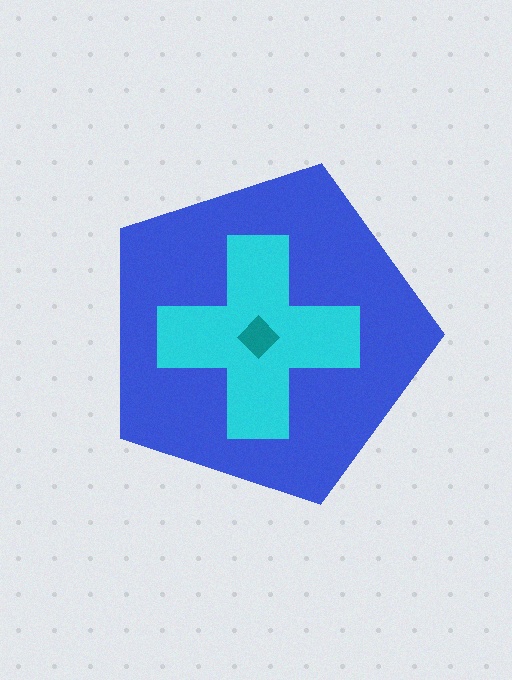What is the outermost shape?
The blue pentagon.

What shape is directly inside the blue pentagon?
The cyan cross.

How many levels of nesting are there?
3.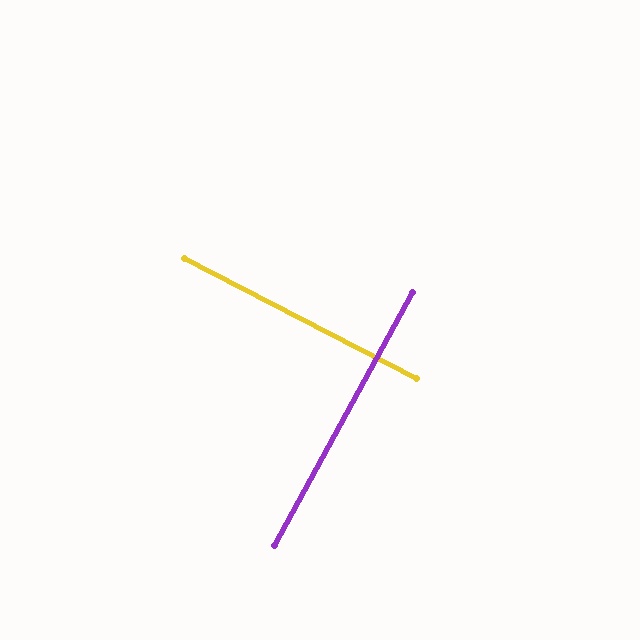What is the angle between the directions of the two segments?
Approximately 89 degrees.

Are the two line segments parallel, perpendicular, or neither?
Perpendicular — they meet at approximately 89°.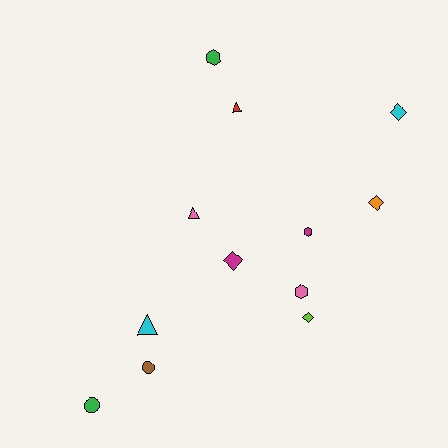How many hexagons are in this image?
There are 3 hexagons.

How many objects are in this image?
There are 12 objects.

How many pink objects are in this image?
There are 2 pink objects.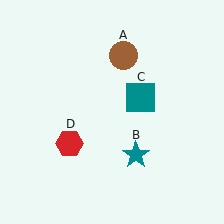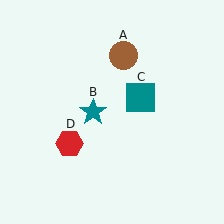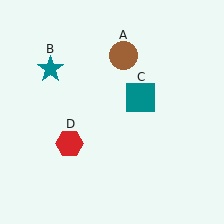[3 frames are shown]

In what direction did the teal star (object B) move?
The teal star (object B) moved up and to the left.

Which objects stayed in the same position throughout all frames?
Brown circle (object A) and teal square (object C) and red hexagon (object D) remained stationary.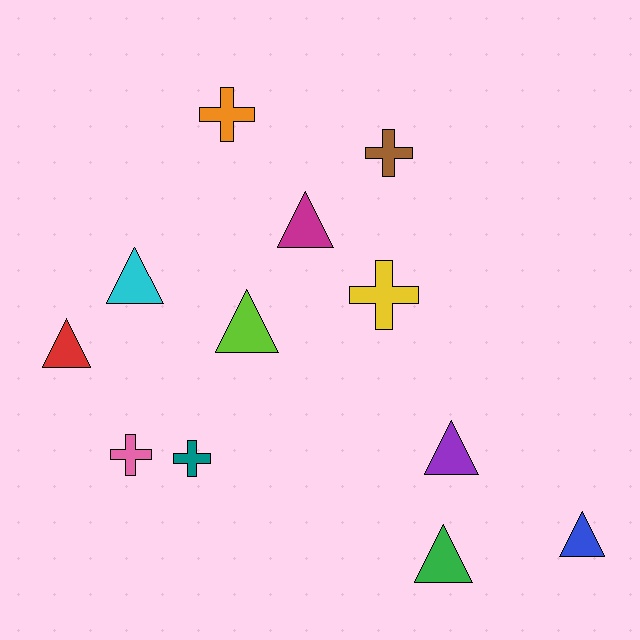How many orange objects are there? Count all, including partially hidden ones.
There is 1 orange object.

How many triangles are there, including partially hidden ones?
There are 7 triangles.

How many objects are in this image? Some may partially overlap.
There are 12 objects.